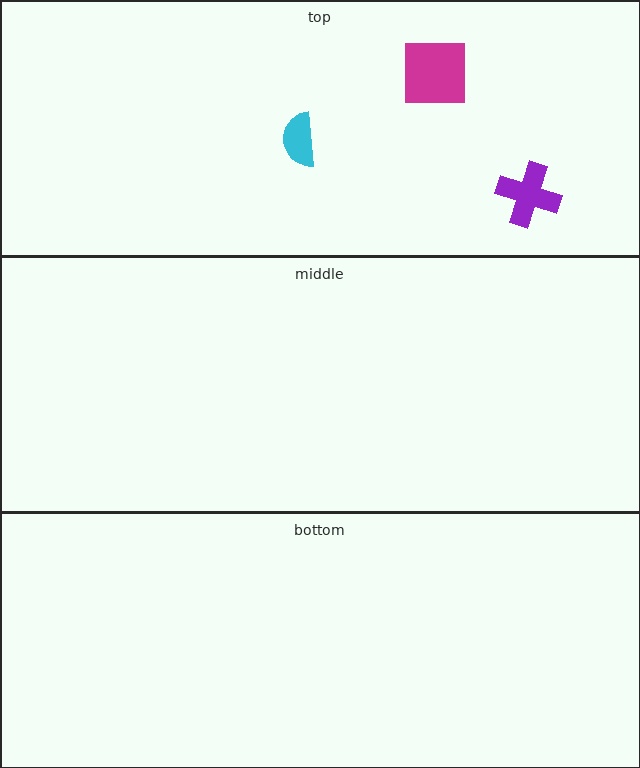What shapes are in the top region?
The magenta square, the cyan semicircle, the purple cross.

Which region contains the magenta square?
The top region.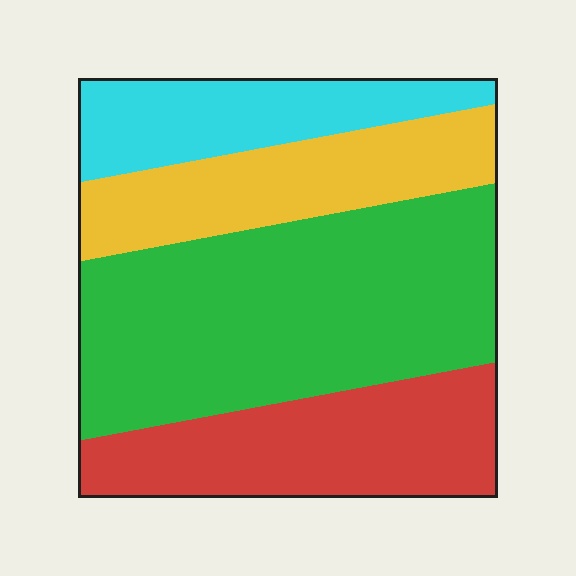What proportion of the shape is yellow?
Yellow takes up between a sixth and a third of the shape.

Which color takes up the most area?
Green, at roughly 45%.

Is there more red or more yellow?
Red.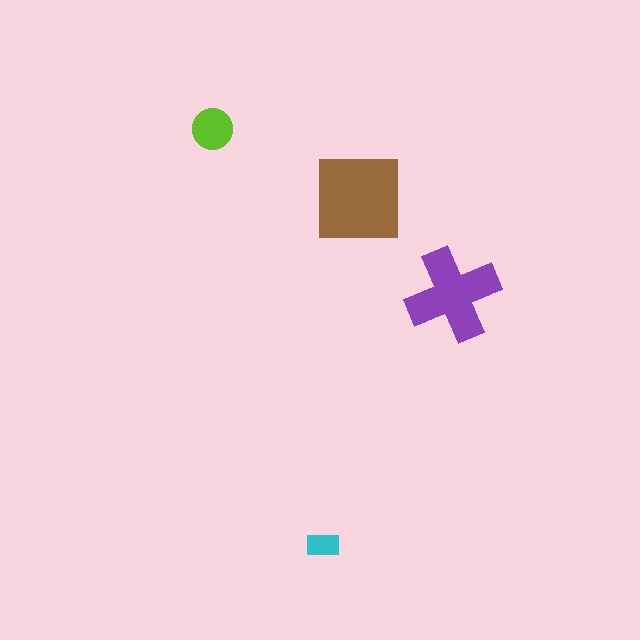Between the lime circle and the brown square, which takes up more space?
The brown square.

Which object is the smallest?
The cyan rectangle.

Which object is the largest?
The brown square.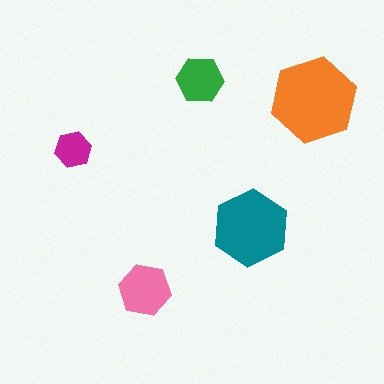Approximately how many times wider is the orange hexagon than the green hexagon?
About 2 times wider.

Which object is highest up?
The green hexagon is topmost.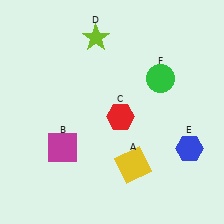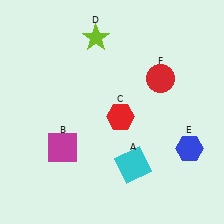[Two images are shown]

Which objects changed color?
A changed from yellow to cyan. F changed from green to red.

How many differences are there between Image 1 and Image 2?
There are 2 differences between the two images.